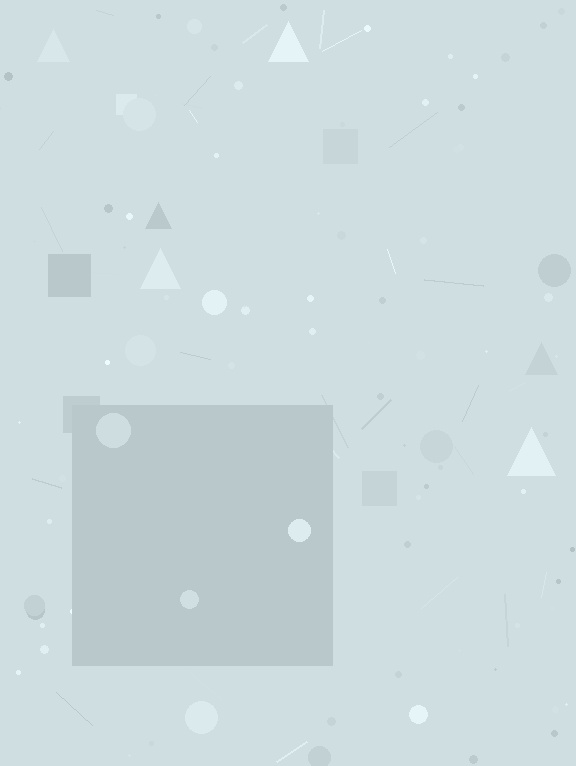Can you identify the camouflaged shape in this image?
The camouflaged shape is a square.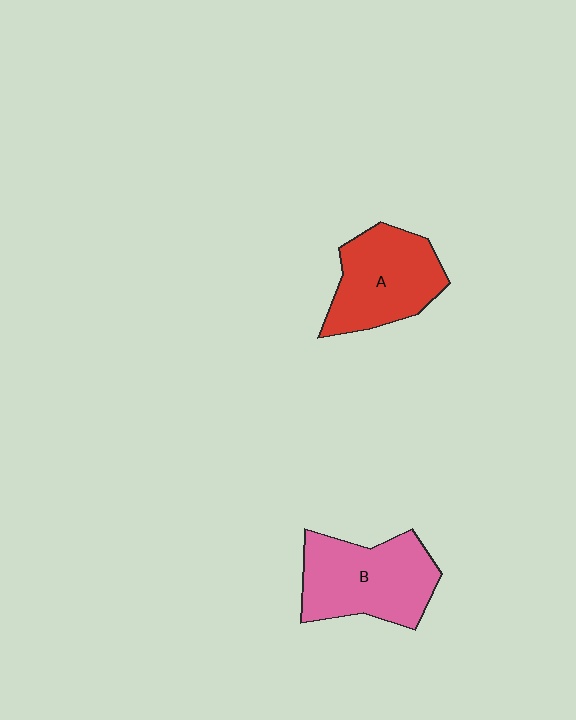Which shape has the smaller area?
Shape A (red).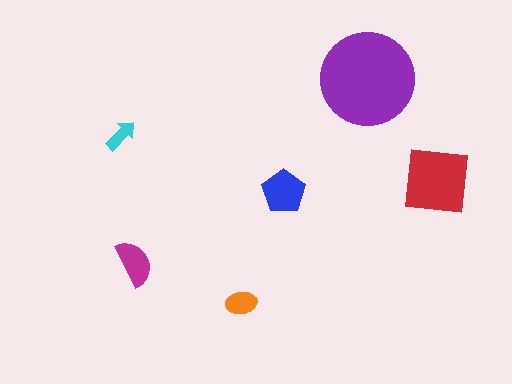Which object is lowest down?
The orange ellipse is bottommost.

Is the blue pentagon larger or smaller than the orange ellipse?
Larger.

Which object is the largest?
The purple circle.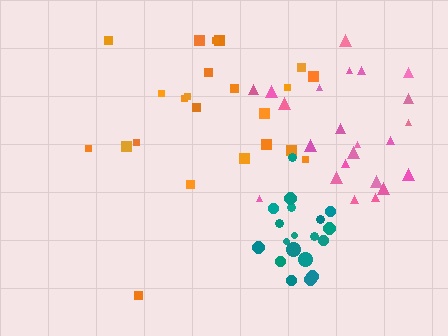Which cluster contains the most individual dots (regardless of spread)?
Orange (23).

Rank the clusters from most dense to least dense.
teal, pink, orange.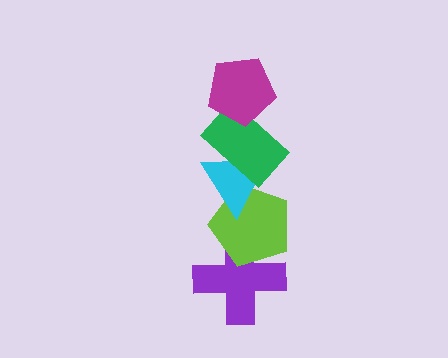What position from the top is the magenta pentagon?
The magenta pentagon is 1st from the top.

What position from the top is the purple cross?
The purple cross is 5th from the top.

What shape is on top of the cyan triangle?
The green rectangle is on top of the cyan triangle.